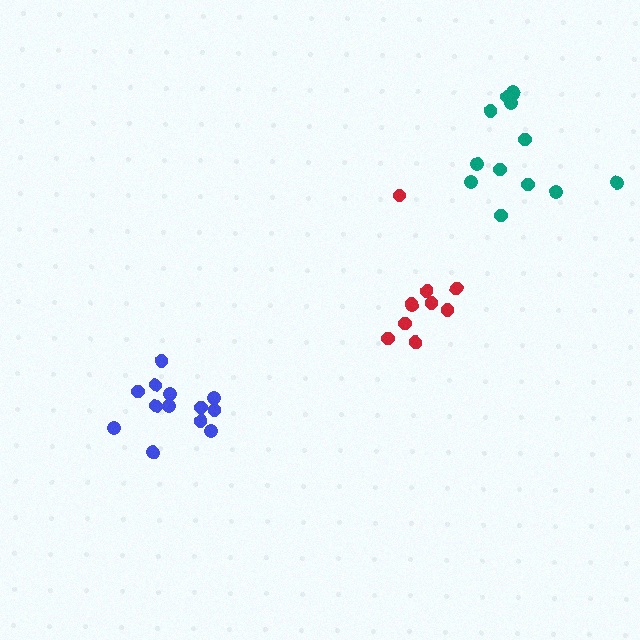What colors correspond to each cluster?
The clusters are colored: red, blue, teal.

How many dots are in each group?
Group 1: 10 dots, Group 2: 13 dots, Group 3: 13 dots (36 total).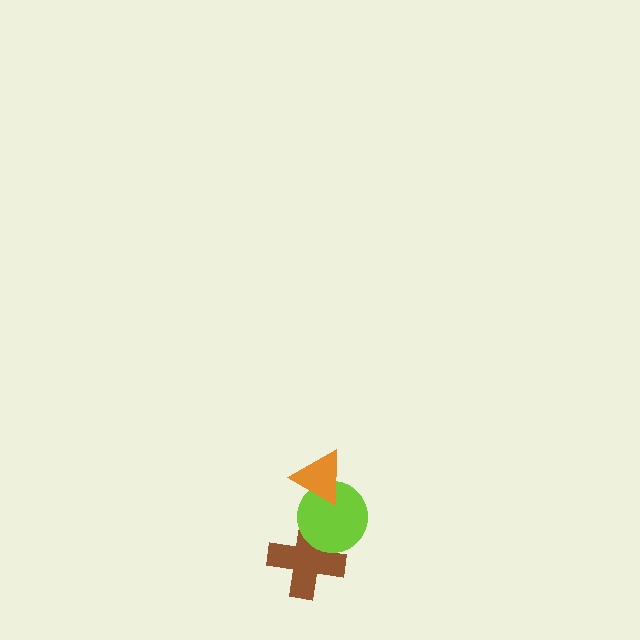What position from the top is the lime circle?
The lime circle is 2nd from the top.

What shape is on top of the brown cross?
The lime circle is on top of the brown cross.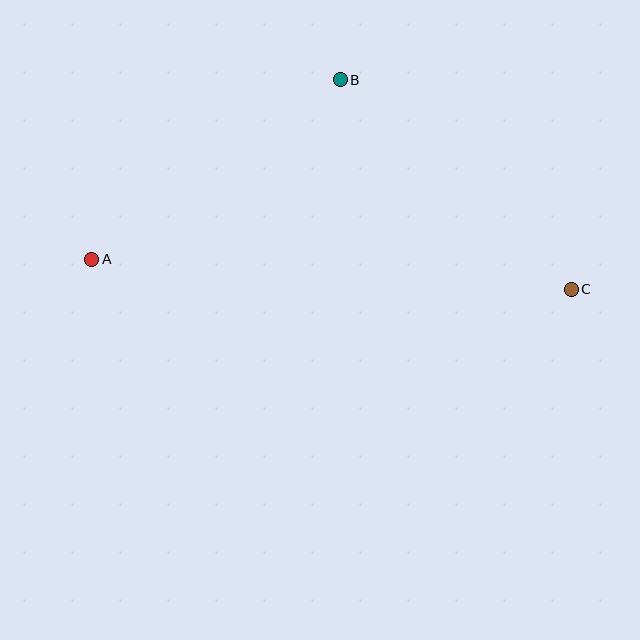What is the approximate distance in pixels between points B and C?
The distance between B and C is approximately 312 pixels.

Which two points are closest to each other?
Points A and B are closest to each other.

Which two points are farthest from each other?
Points A and C are farthest from each other.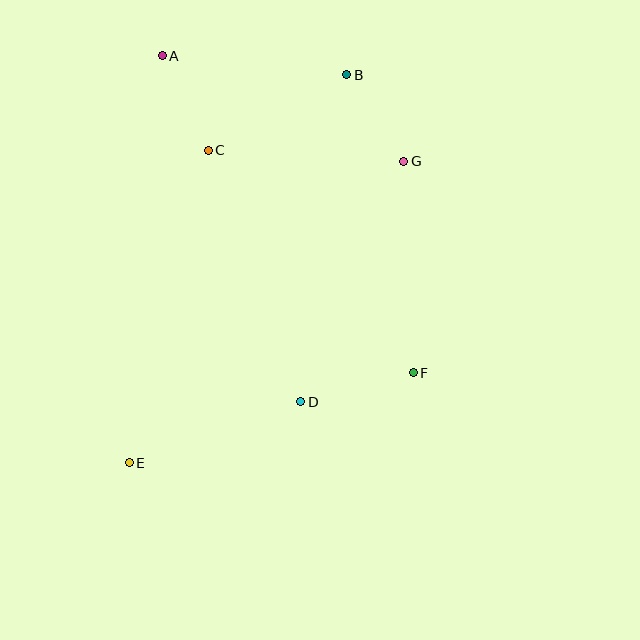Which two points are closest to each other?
Points B and G are closest to each other.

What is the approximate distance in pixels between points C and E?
The distance between C and E is approximately 323 pixels.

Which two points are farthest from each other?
Points B and E are farthest from each other.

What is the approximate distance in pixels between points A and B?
The distance between A and B is approximately 186 pixels.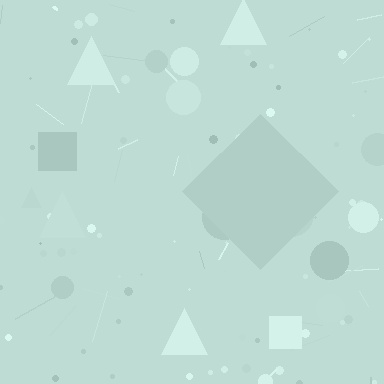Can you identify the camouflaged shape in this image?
The camouflaged shape is a diamond.